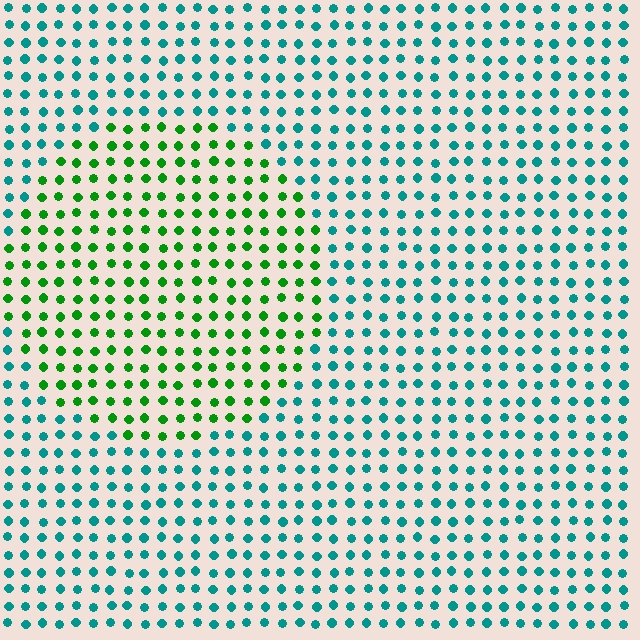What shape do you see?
I see a circle.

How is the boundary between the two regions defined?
The boundary is defined purely by a slight shift in hue (about 52 degrees). Spacing, size, and orientation are identical on both sides.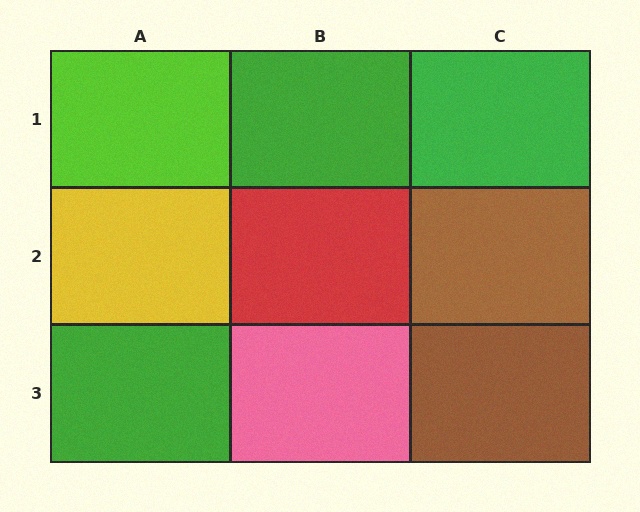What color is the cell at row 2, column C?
Brown.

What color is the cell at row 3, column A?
Green.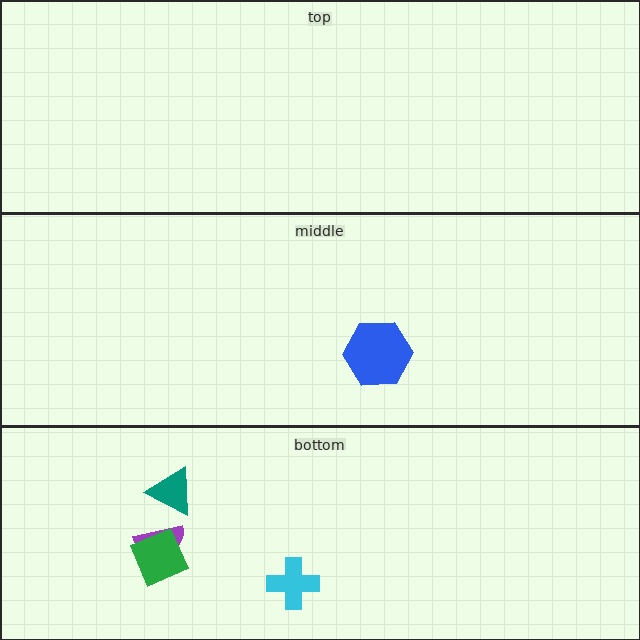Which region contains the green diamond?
The bottom region.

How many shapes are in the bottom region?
4.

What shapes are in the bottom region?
The purple semicircle, the cyan cross, the teal triangle, the green diamond.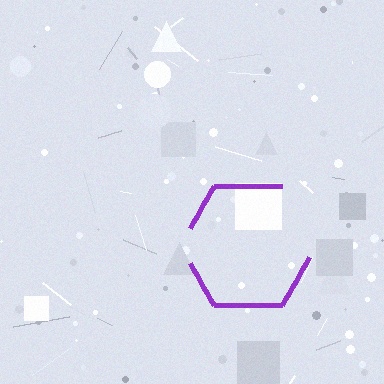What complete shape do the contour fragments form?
The contour fragments form a hexagon.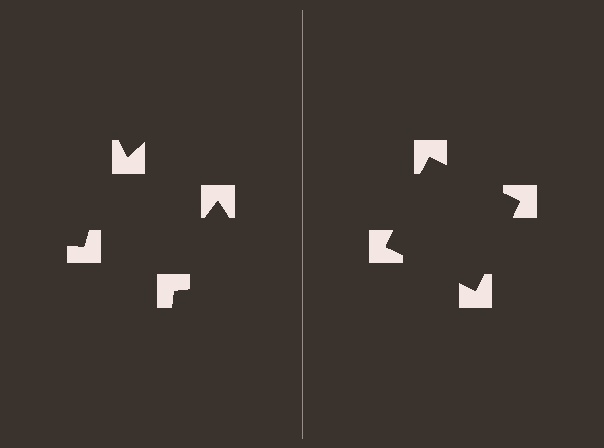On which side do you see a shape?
An illusory square appears on the right side. On the left side the wedge cuts are rotated, so no coherent shape forms.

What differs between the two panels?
The notched squares are positioned identically on both sides; only the wedge orientations differ. On the right they align to a square; on the left they are misaligned.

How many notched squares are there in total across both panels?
8 — 4 on each side.